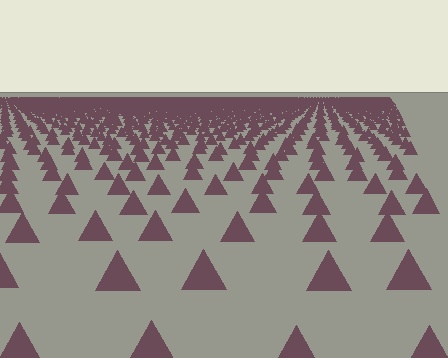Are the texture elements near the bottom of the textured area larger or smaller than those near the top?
Larger. Near the bottom, elements are closer to the viewer and appear at a bigger on-screen size.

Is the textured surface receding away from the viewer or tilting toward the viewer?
The surface is receding away from the viewer. Texture elements get smaller and denser toward the top.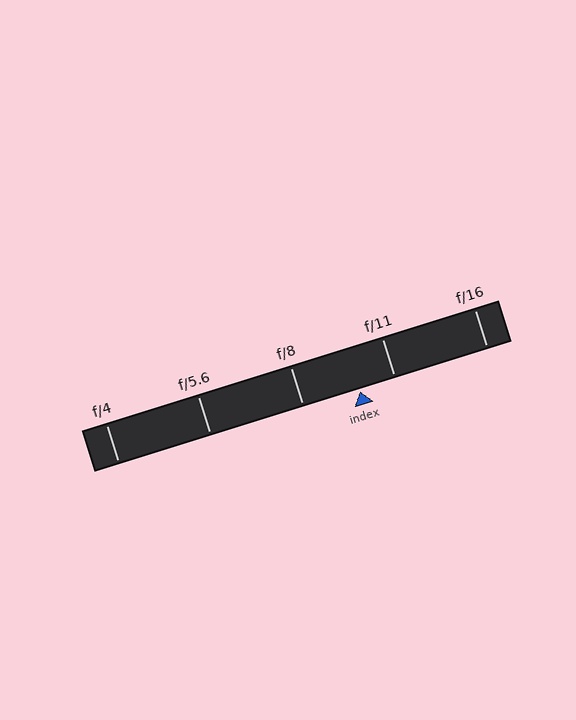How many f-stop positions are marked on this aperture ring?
There are 5 f-stop positions marked.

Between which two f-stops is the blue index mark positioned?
The index mark is between f/8 and f/11.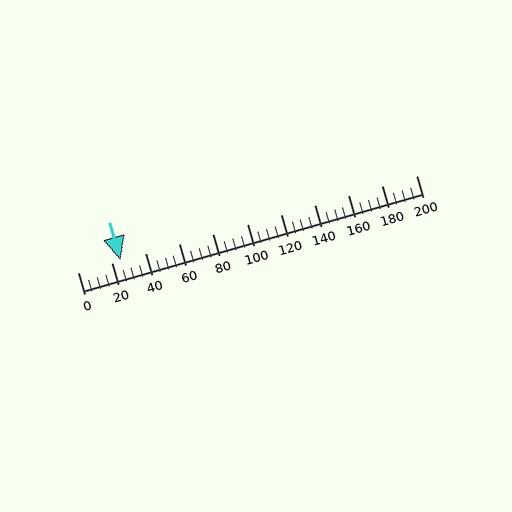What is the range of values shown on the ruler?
The ruler shows values from 0 to 200.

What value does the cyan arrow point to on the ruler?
The cyan arrow points to approximately 25.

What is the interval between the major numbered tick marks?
The major tick marks are spaced 20 units apart.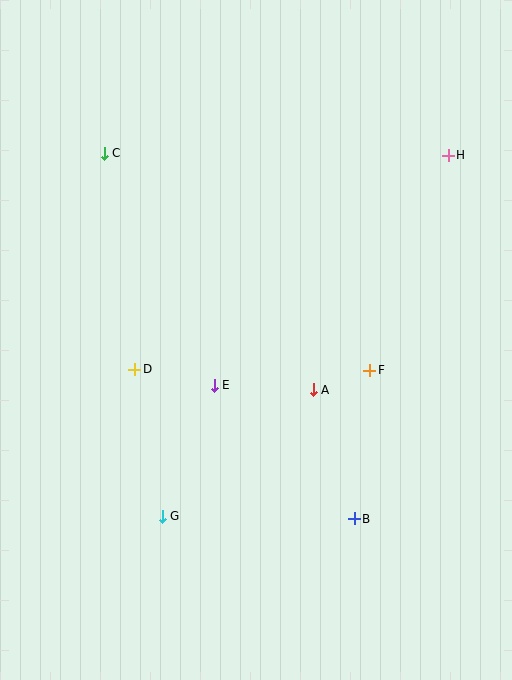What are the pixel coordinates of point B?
Point B is at (354, 519).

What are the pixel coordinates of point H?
Point H is at (448, 155).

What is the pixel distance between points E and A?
The distance between E and A is 99 pixels.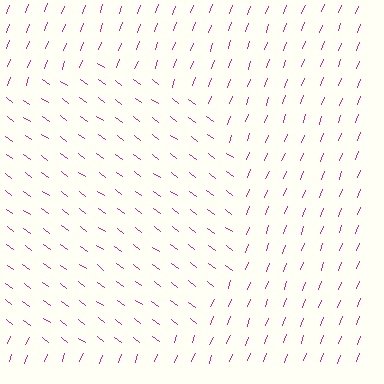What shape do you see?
I see a circle.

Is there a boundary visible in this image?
Yes, there is a texture boundary formed by a change in line orientation.